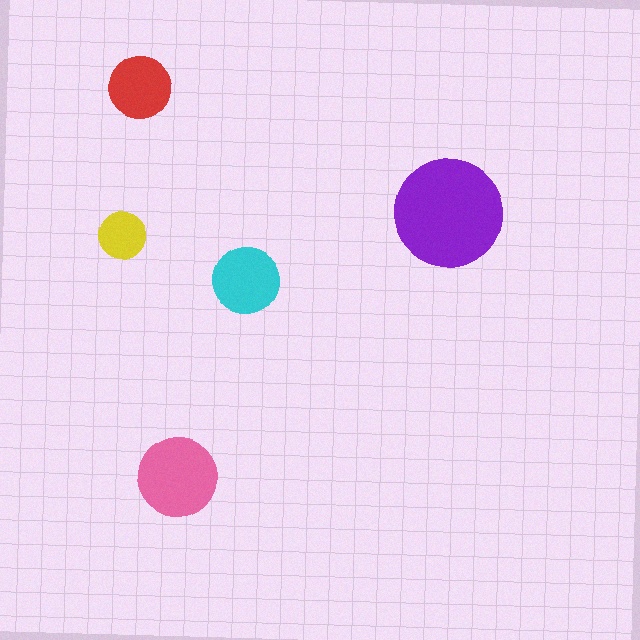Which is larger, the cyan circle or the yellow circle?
The cyan one.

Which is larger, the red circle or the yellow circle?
The red one.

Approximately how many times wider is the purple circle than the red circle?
About 1.5 times wider.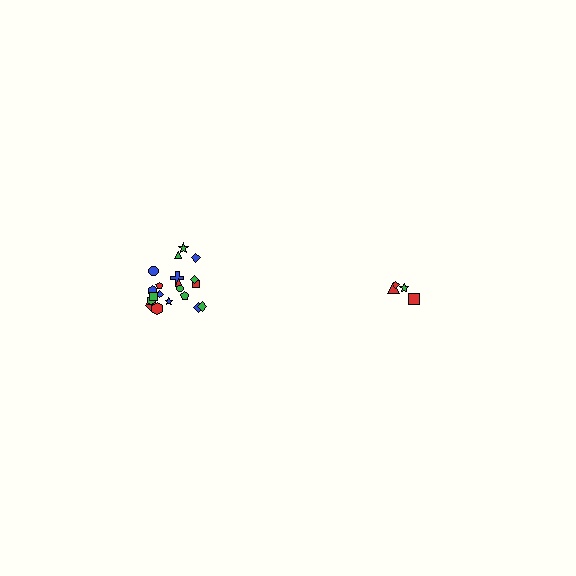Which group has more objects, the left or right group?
The left group.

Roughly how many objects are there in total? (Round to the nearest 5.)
Roughly 25 objects in total.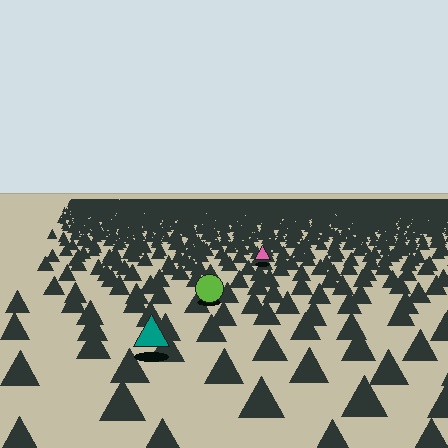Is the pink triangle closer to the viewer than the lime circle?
No. The lime circle is closer — you can tell from the texture gradient: the ground texture is coarser near it.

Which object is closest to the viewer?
The teal triangle is closest. The texture marks near it are larger and more spread out.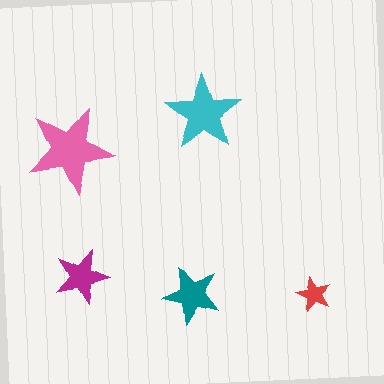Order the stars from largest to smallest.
the pink one, the cyan one, the teal one, the magenta one, the red one.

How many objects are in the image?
There are 5 objects in the image.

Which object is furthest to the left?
The pink star is leftmost.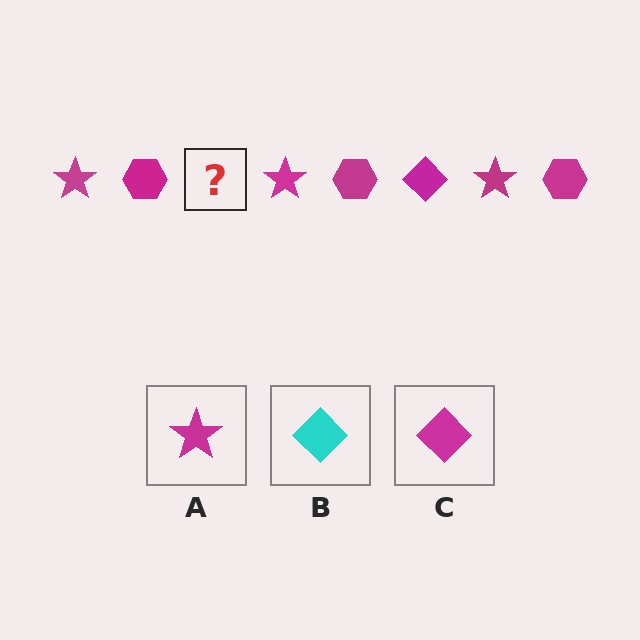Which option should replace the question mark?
Option C.